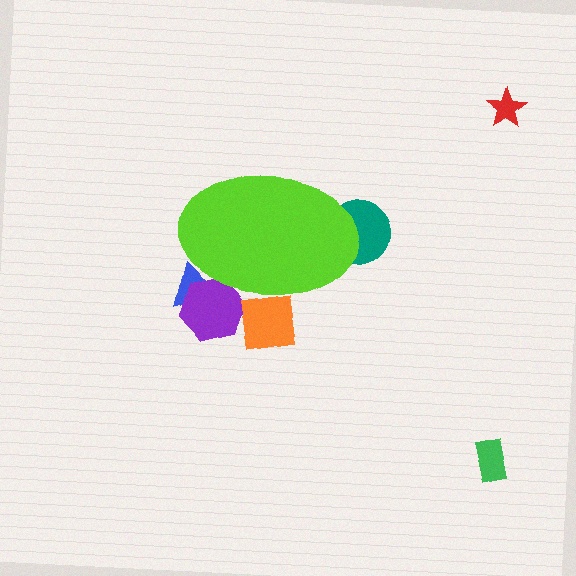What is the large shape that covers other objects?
A lime ellipse.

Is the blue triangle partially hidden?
Yes, the blue triangle is partially hidden behind the lime ellipse.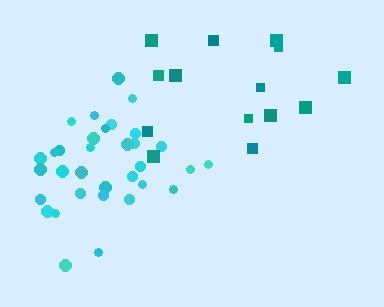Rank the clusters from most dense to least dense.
cyan, teal.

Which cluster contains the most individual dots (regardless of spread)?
Cyan (34).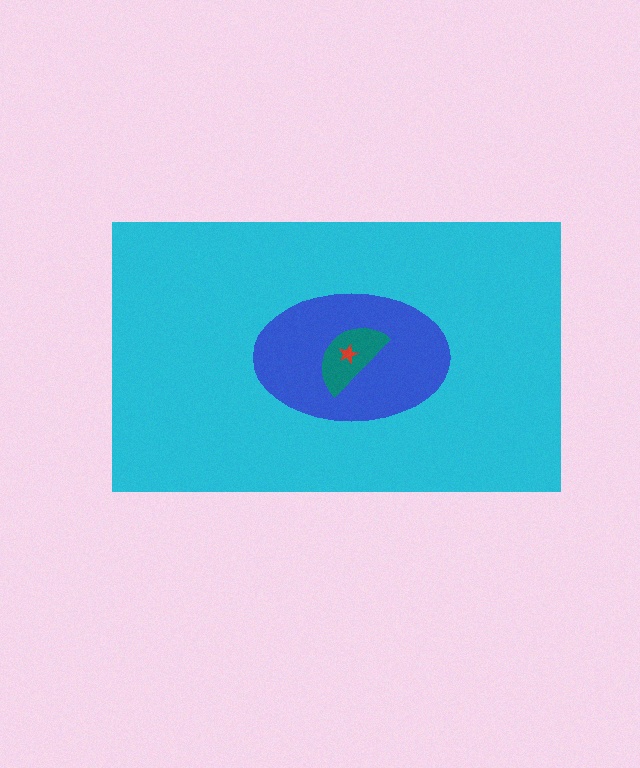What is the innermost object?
The red star.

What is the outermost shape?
The cyan rectangle.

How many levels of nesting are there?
4.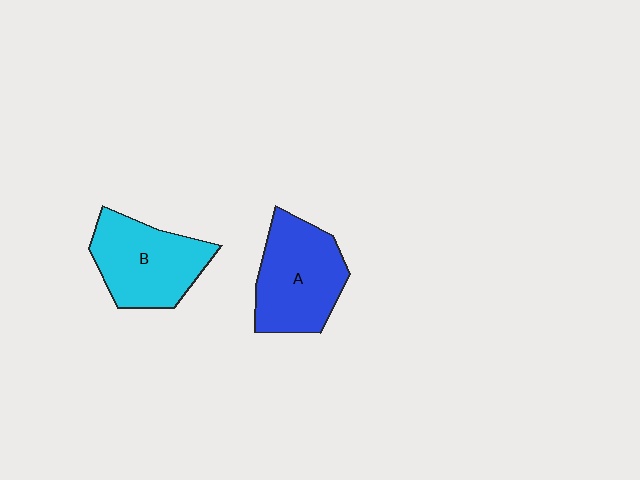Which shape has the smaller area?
Shape B (cyan).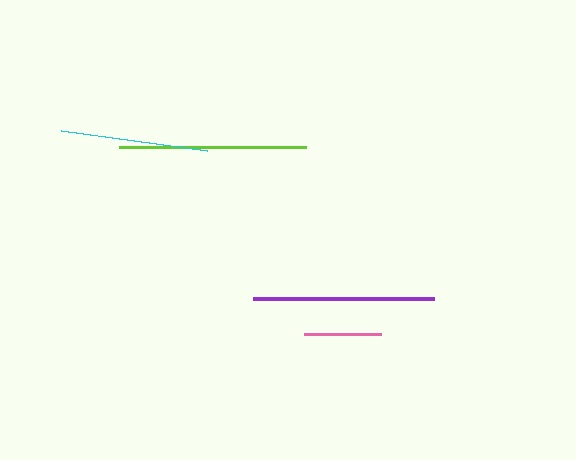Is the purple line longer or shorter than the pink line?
The purple line is longer than the pink line.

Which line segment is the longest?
The lime line is the longest at approximately 188 pixels.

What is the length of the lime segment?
The lime segment is approximately 188 pixels long.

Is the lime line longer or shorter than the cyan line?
The lime line is longer than the cyan line.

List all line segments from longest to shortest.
From longest to shortest: lime, purple, cyan, pink.